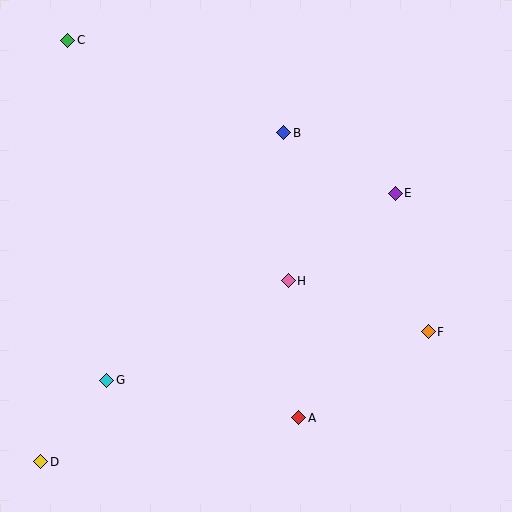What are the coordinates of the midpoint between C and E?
The midpoint between C and E is at (231, 117).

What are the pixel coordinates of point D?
Point D is at (41, 462).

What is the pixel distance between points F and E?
The distance between F and E is 142 pixels.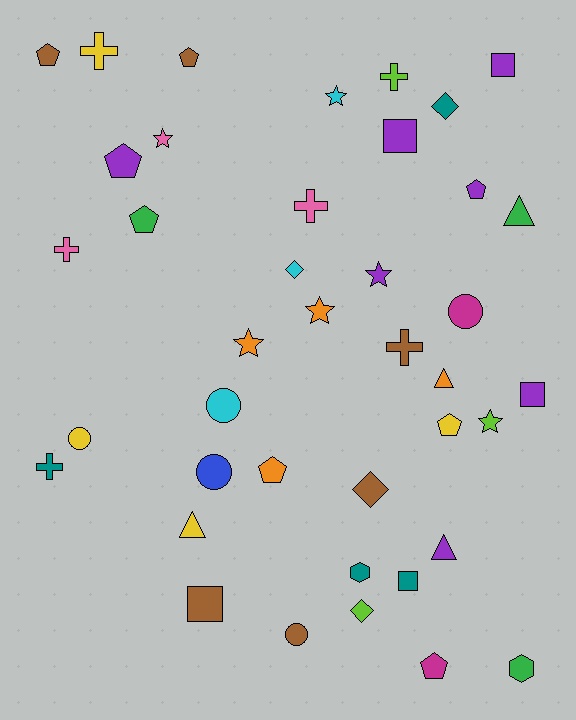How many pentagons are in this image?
There are 8 pentagons.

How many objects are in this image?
There are 40 objects.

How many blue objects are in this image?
There is 1 blue object.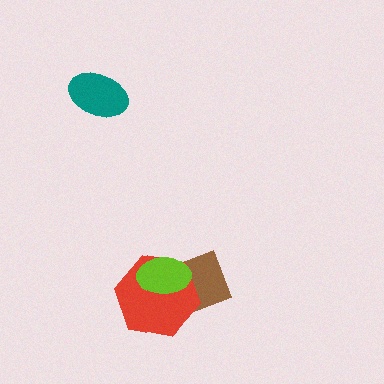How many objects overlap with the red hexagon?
2 objects overlap with the red hexagon.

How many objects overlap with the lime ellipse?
2 objects overlap with the lime ellipse.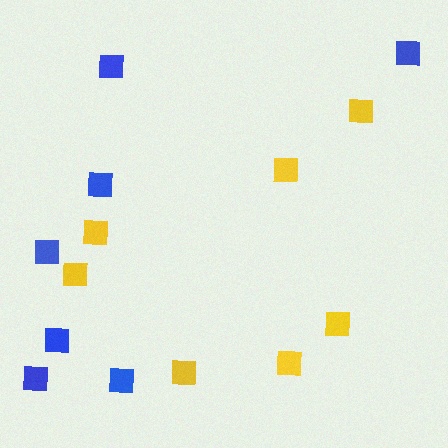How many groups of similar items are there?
There are 2 groups: one group of yellow squares (7) and one group of blue squares (7).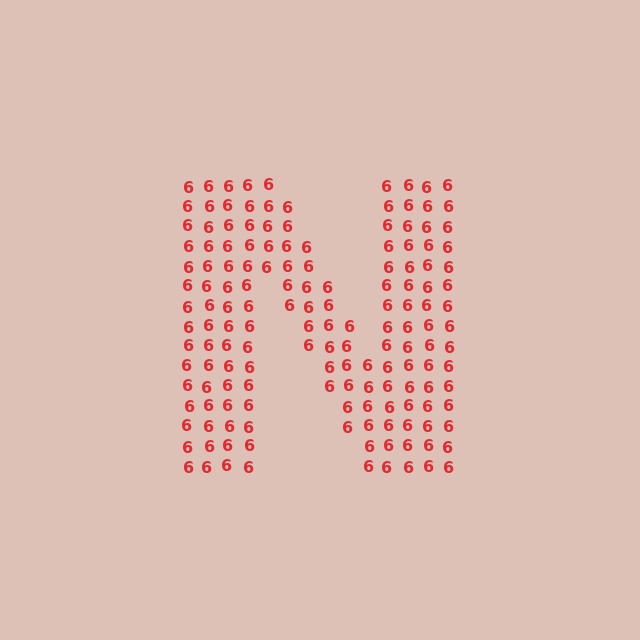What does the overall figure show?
The overall figure shows the letter N.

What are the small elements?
The small elements are digit 6's.